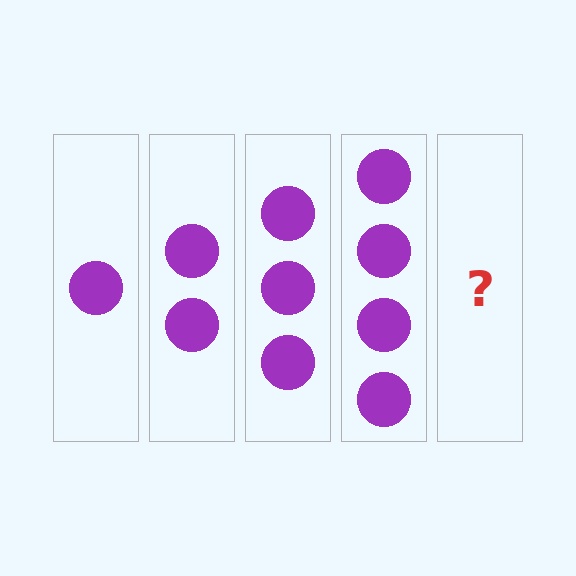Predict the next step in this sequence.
The next step is 5 circles.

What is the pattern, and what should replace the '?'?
The pattern is that each step adds one more circle. The '?' should be 5 circles.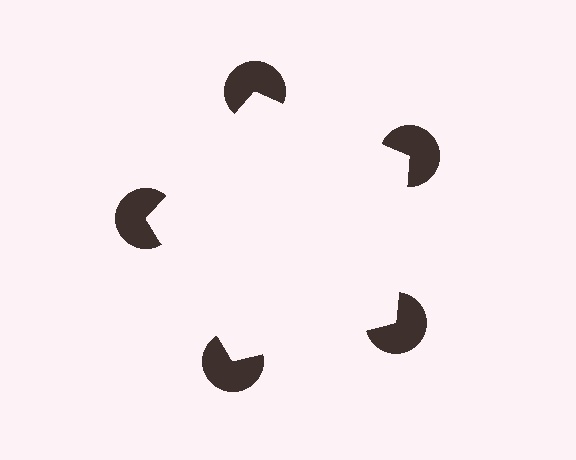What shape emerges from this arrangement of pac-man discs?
An illusory pentagon — its edges are inferred from the aligned wedge cuts in the pac-man discs, not physically drawn.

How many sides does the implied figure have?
5 sides.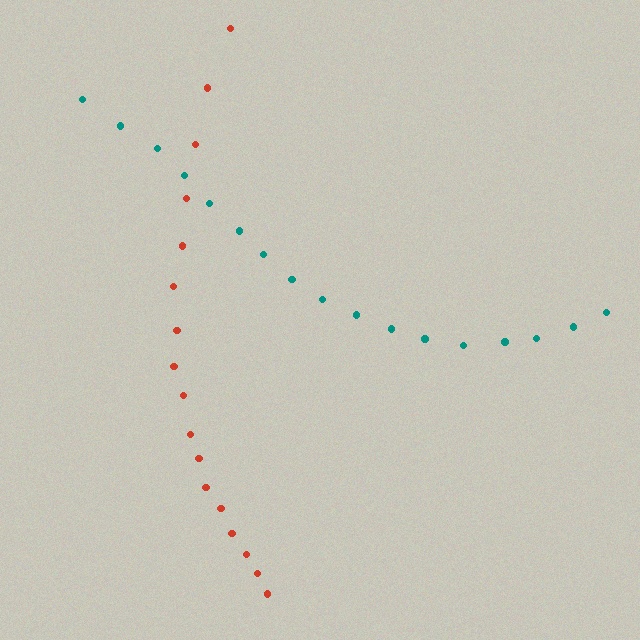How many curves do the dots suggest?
There are 2 distinct paths.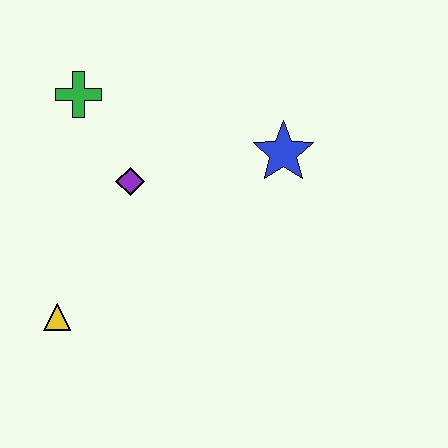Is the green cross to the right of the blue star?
No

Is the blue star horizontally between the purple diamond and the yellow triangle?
No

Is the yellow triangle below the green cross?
Yes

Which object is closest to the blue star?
The purple diamond is closest to the blue star.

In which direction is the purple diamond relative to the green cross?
The purple diamond is below the green cross.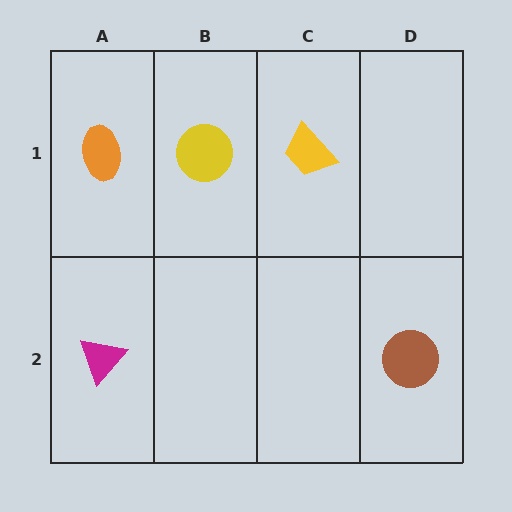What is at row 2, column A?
A magenta triangle.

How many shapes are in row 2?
2 shapes.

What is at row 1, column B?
A yellow circle.